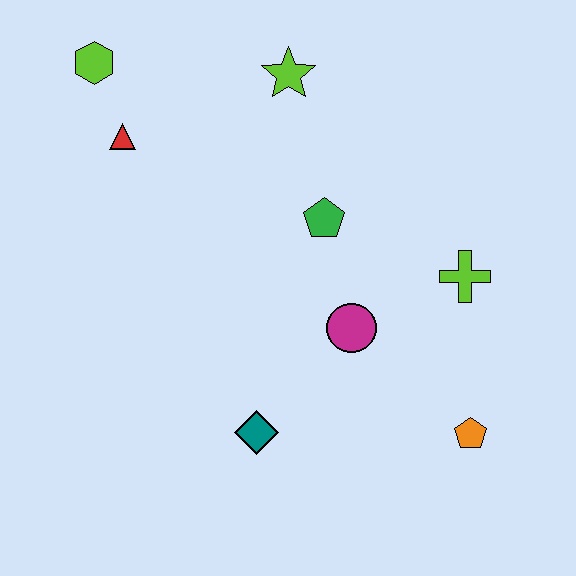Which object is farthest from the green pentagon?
The lime hexagon is farthest from the green pentagon.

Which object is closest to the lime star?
The green pentagon is closest to the lime star.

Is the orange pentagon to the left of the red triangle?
No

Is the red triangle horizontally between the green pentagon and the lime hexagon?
Yes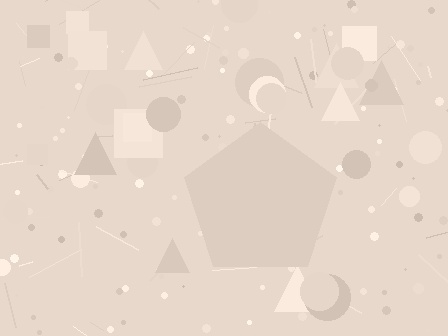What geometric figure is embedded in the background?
A pentagon is embedded in the background.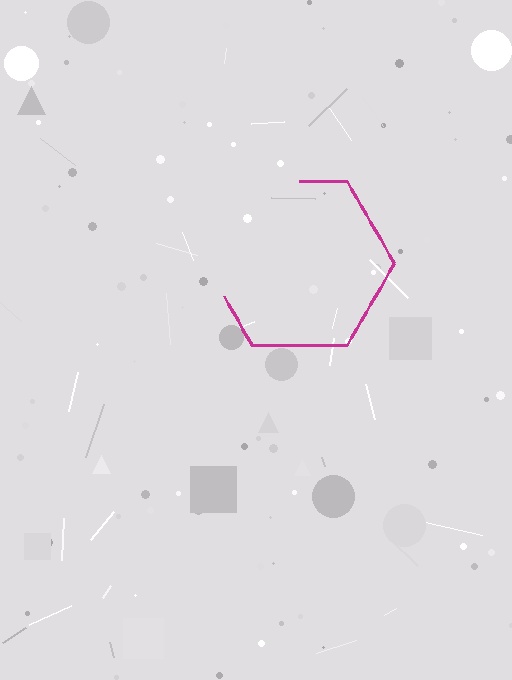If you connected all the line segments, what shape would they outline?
They would outline a hexagon.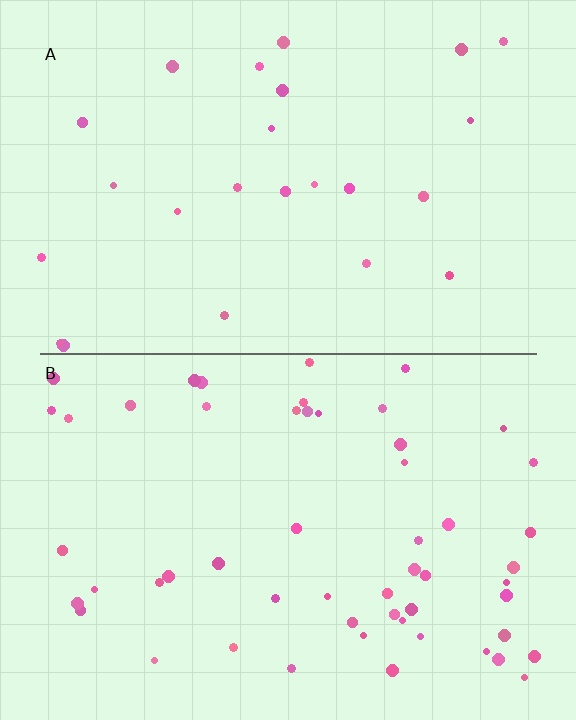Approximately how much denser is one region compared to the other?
Approximately 2.3× — region B over region A.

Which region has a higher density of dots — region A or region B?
B (the bottom).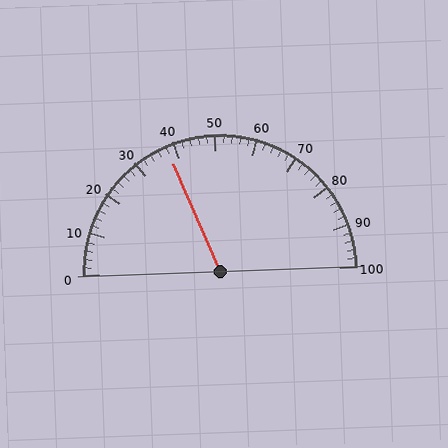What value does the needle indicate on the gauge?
The needle indicates approximately 38.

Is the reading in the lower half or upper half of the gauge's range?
The reading is in the lower half of the range (0 to 100).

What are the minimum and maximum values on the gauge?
The gauge ranges from 0 to 100.